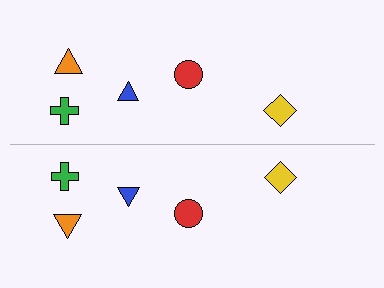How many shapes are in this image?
There are 10 shapes in this image.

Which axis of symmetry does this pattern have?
The pattern has a horizontal axis of symmetry running through the center of the image.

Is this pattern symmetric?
Yes, this pattern has bilateral (reflection) symmetry.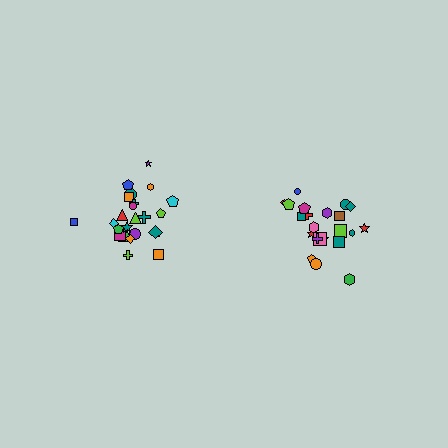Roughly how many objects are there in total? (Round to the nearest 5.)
Roughly 45 objects in total.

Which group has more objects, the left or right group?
The left group.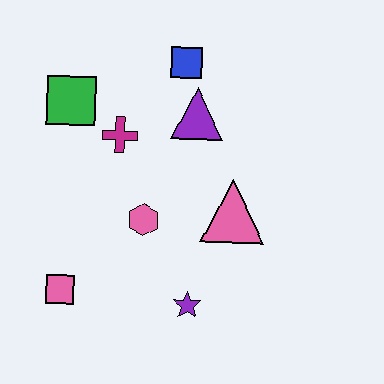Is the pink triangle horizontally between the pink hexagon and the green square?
No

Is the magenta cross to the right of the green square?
Yes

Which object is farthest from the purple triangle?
The pink square is farthest from the purple triangle.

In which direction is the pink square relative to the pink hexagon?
The pink square is to the left of the pink hexagon.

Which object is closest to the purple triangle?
The blue square is closest to the purple triangle.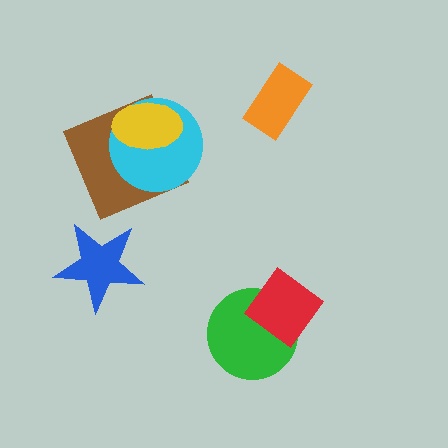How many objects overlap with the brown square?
2 objects overlap with the brown square.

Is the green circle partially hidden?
Yes, it is partially covered by another shape.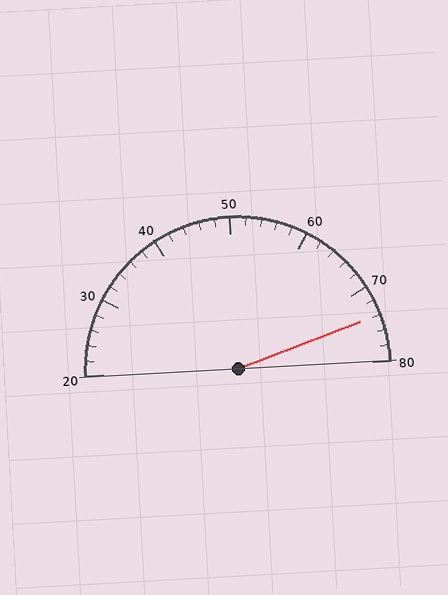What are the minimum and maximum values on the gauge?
The gauge ranges from 20 to 80.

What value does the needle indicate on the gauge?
The needle indicates approximately 74.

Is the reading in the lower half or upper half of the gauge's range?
The reading is in the upper half of the range (20 to 80).